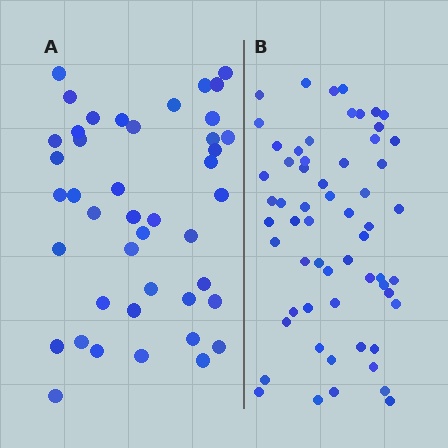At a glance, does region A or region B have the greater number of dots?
Region B (the right region) has more dots.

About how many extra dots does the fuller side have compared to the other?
Region B has approximately 15 more dots than region A.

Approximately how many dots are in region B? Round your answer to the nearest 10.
About 60 dots.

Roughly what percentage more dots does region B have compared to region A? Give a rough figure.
About 40% more.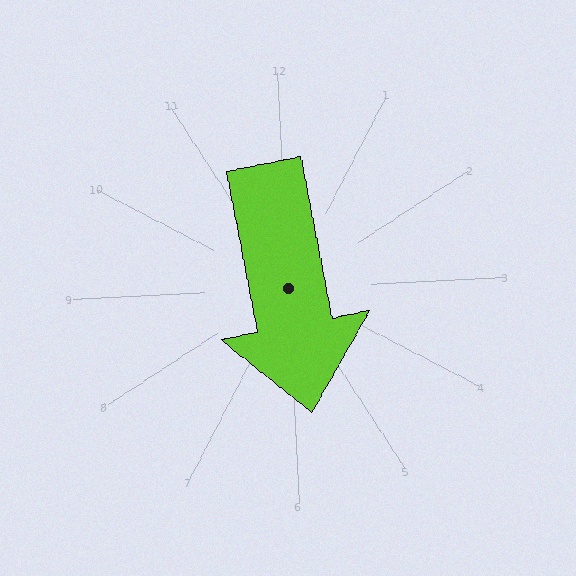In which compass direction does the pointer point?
South.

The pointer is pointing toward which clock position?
Roughly 6 o'clock.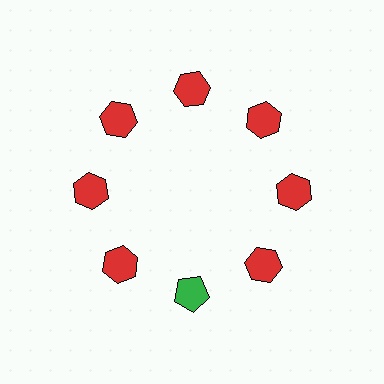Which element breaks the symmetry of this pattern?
The green pentagon at roughly the 6 o'clock position breaks the symmetry. All other shapes are red hexagons.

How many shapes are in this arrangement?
There are 8 shapes arranged in a ring pattern.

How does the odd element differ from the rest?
It differs in both color (green instead of red) and shape (pentagon instead of hexagon).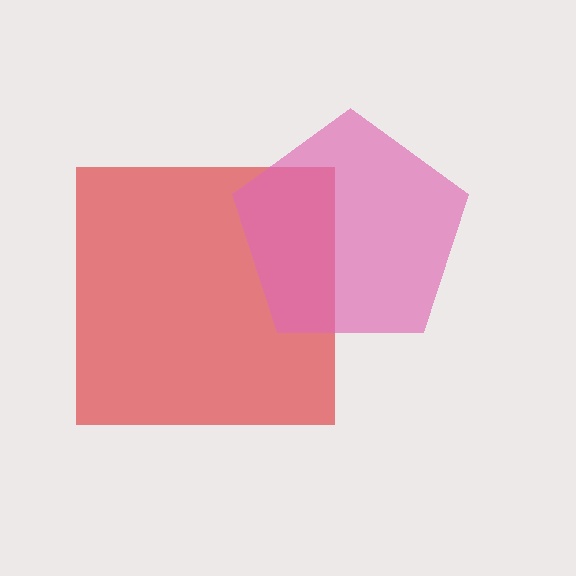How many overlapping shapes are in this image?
There are 2 overlapping shapes in the image.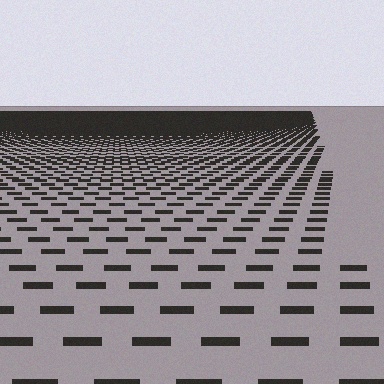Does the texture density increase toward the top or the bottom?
Density increases toward the top.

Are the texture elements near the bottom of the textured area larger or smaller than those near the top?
Larger. Near the bottom, elements are closer to the viewer and appear at a bigger on-screen size.